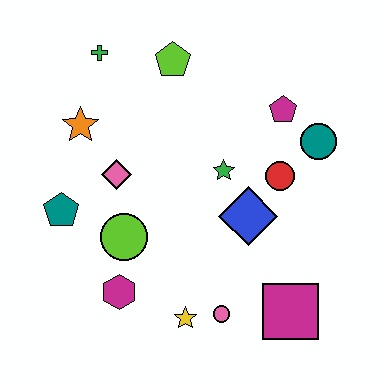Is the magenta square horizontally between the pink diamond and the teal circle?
Yes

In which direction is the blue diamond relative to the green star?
The blue diamond is below the green star.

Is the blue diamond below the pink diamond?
Yes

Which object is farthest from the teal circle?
The teal pentagon is farthest from the teal circle.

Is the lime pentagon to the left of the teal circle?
Yes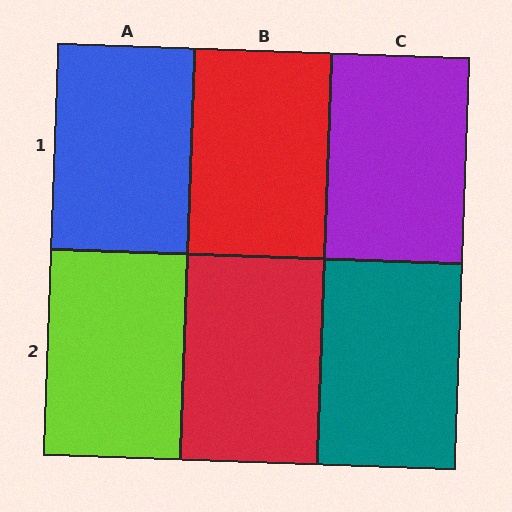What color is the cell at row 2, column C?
Teal.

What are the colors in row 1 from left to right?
Blue, red, purple.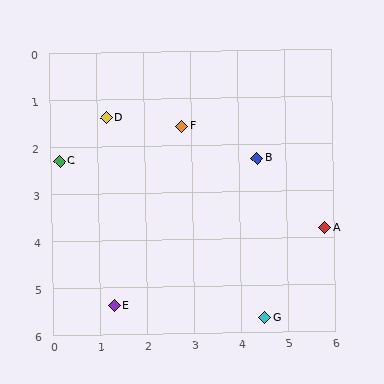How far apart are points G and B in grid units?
Points G and B are about 3.4 grid units apart.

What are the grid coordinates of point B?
Point B is at approximately (4.4, 2.3).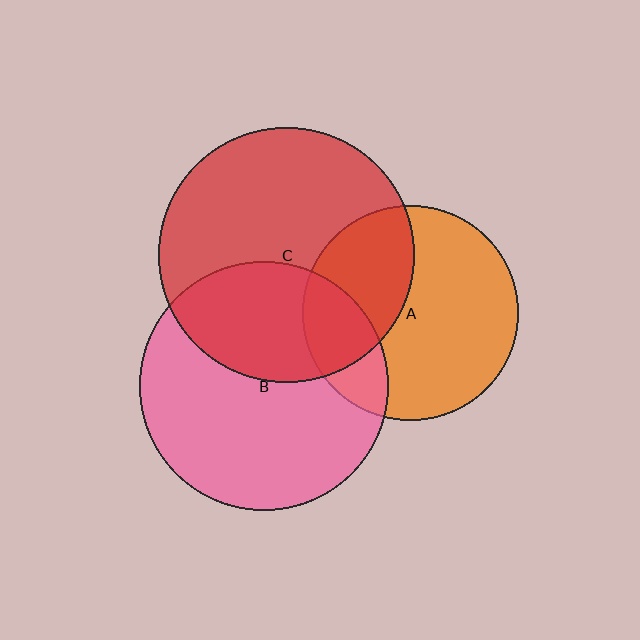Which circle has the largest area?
Circle C (red).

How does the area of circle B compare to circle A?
Approximately 1.3 times.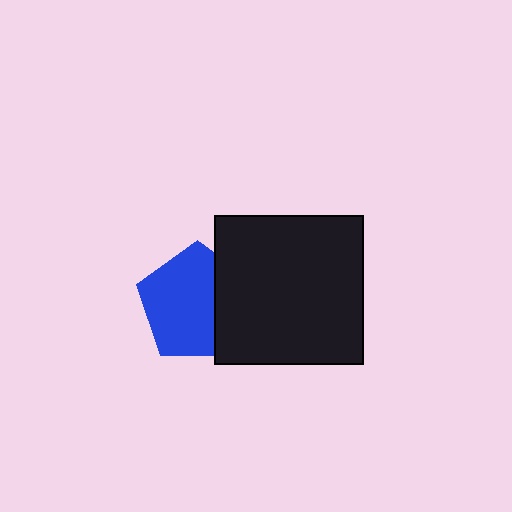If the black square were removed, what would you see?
You would see the complete blue pentagon.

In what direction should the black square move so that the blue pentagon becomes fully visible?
The black square should move right. That is the shortest direction to clear the overlap and leave the blue pentagon fully visible.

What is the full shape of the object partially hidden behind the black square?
The partially hidden object is a blue pentagon.